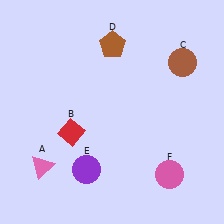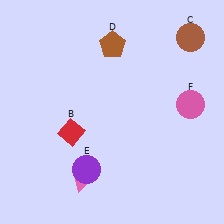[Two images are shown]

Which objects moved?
The objects that moved are: the pink triangle (A), the brown circle (C), the pink circle (F).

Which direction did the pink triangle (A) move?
The pink triangle (A) moved right.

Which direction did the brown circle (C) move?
The brown circle (C) moved up.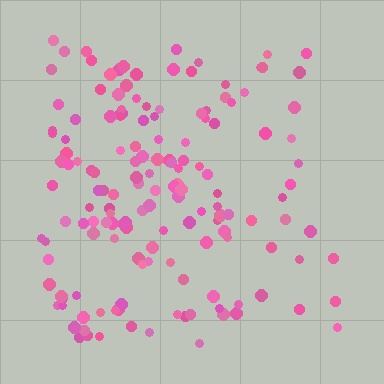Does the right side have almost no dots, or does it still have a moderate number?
Still a moderate number, just noticeably fewer than the left.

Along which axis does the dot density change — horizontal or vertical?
Horizontal.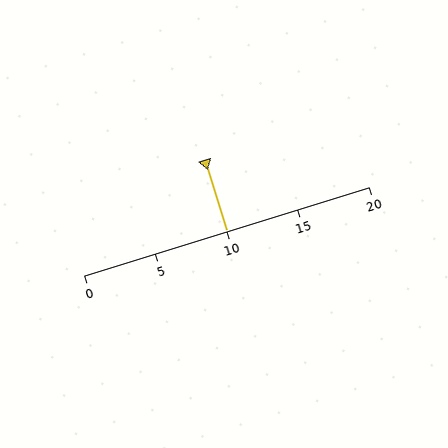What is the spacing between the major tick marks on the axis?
The major ticks are spaced 5 apart.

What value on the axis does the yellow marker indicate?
The marker indicates approximately 10.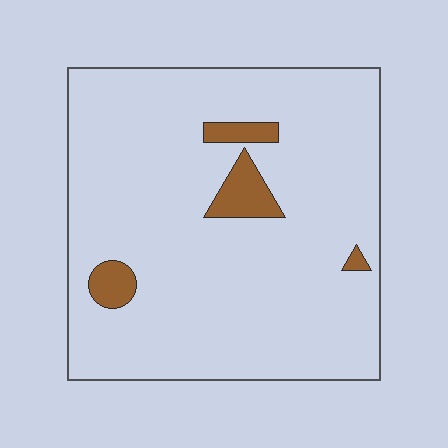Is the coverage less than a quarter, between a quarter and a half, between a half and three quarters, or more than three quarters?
Less than a quarter.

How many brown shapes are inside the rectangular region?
4.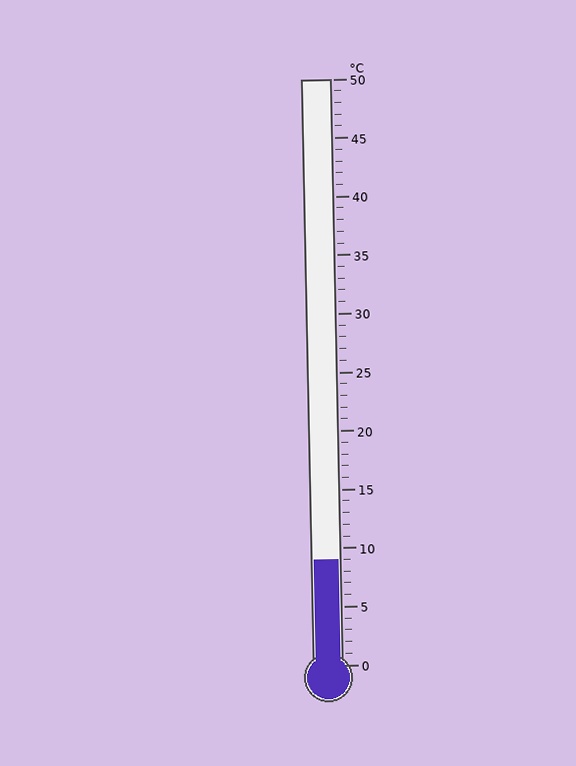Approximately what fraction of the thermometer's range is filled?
The thermometer is filled to approximately 20% of its range.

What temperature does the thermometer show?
The thermometer shows approximately 9°C.